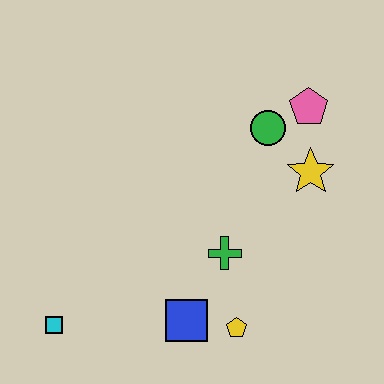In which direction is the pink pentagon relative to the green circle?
The pink pentagon is to the right of the green circle.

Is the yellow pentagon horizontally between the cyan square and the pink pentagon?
Yes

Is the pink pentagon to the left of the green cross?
No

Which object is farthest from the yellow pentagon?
The pink pentagon is farthest from the yellow pentagon.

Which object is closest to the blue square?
The yellow pentagon is closest to the blue square.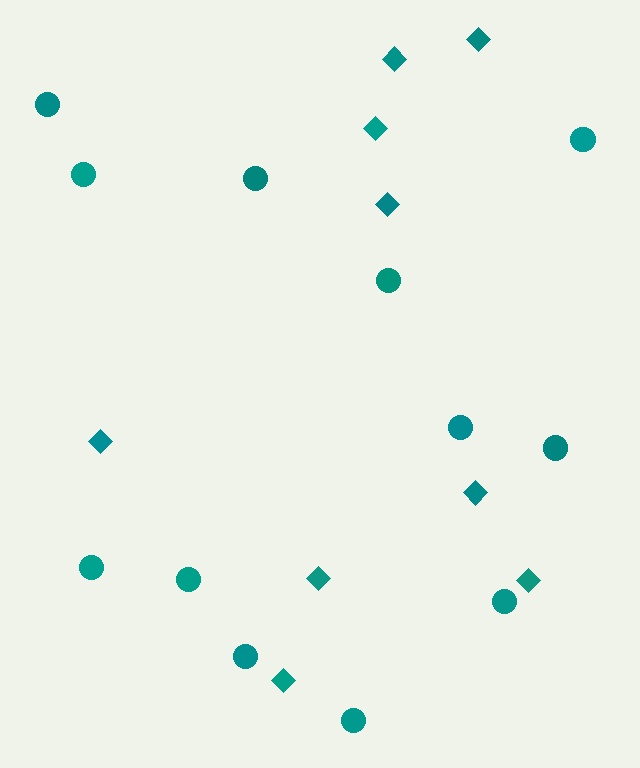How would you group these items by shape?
There are 2 groups: one group of circles (12) and one group of diamonds (9).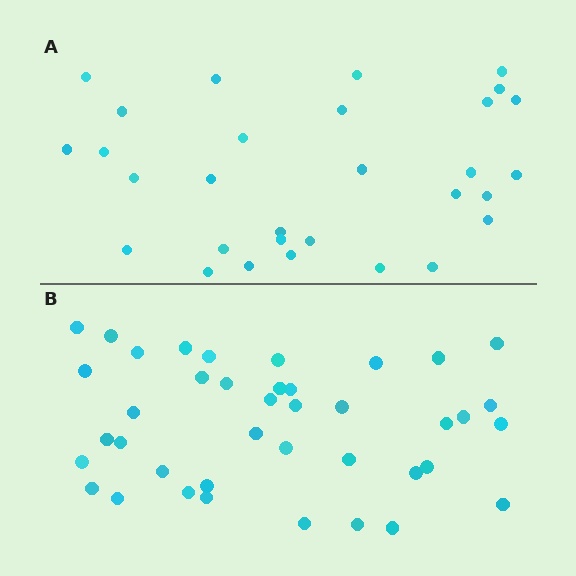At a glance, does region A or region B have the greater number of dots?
Region B (the bottom region) has more dots.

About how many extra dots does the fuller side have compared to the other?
Region B has roughly 10 or so more dots than region A.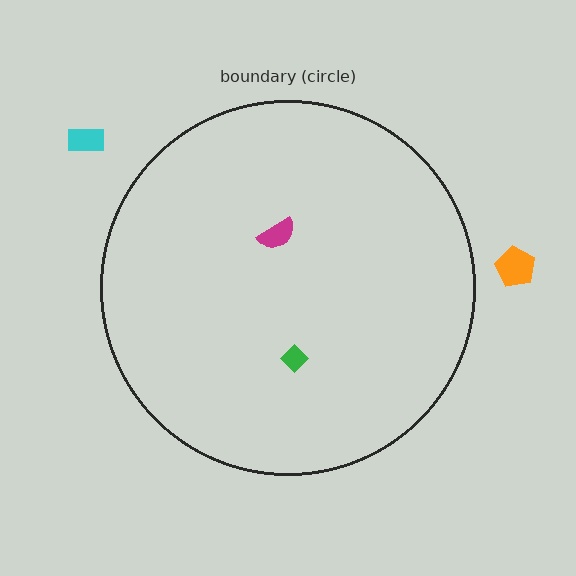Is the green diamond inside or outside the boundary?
Inside.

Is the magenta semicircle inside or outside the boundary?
Inside.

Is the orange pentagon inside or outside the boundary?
Outside.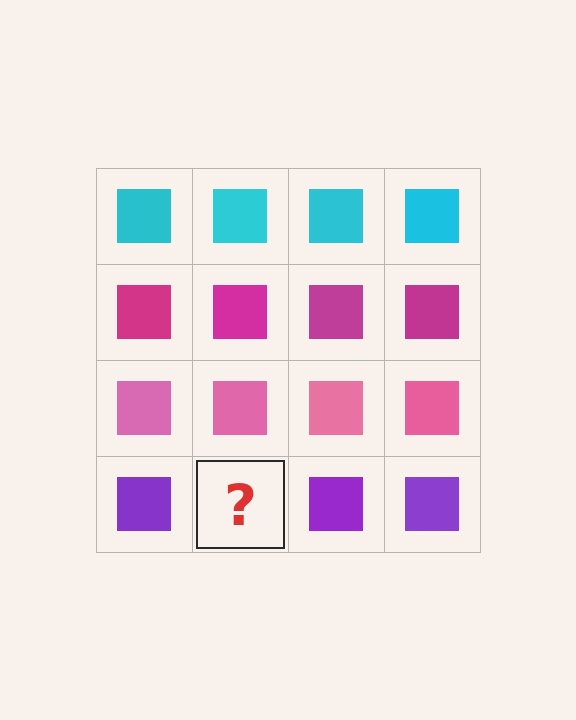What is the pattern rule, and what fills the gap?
The rule is that each row has a consistent color. The gap should be filled with a purple square.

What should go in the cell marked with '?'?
The missing cell should contain a purple square.